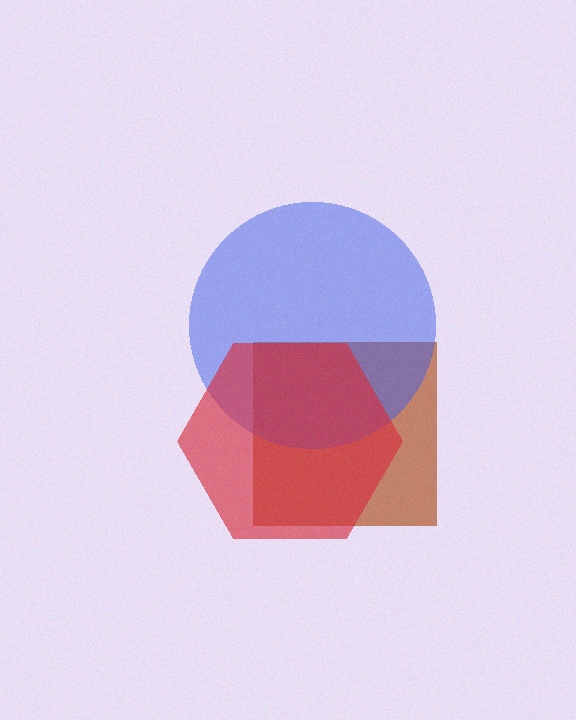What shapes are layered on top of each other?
The layered shapes are: a brown square, a blue circle, a red hexagon.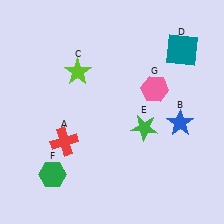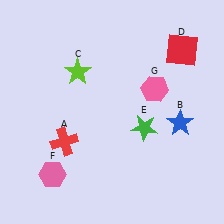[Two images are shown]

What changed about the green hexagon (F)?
In Image 1, F is green. In Image 2, it changed to pink.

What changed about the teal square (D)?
In Image 1, D is teal. In Image 2, it changed to red.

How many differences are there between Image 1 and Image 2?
There are 2 differences between the two images.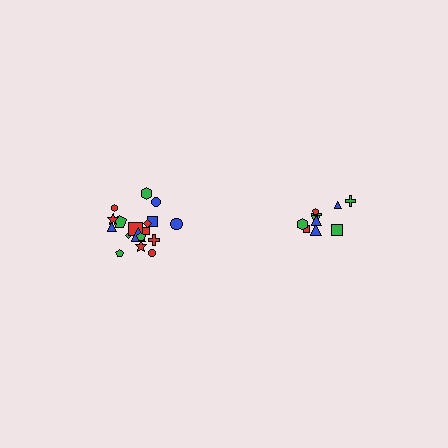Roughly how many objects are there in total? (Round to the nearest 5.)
Roughly 30 objects in total.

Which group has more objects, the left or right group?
The left group.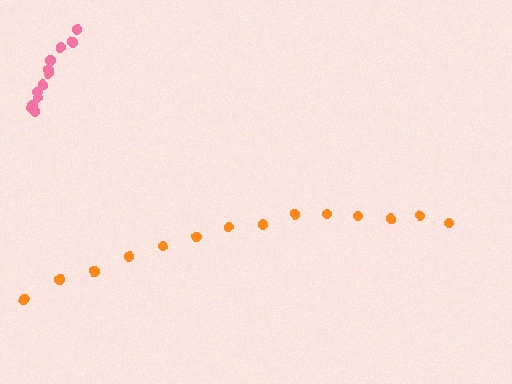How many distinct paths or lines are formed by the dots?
There are 2 distinct paths.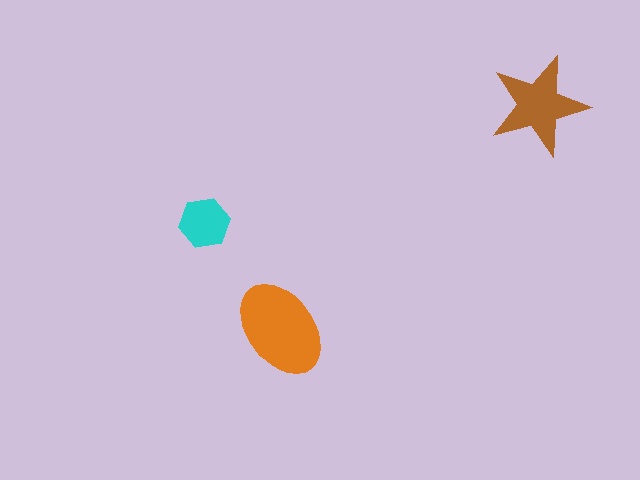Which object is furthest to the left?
The cyan hexagon is leftmost.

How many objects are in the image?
There are 3 objects in the image.